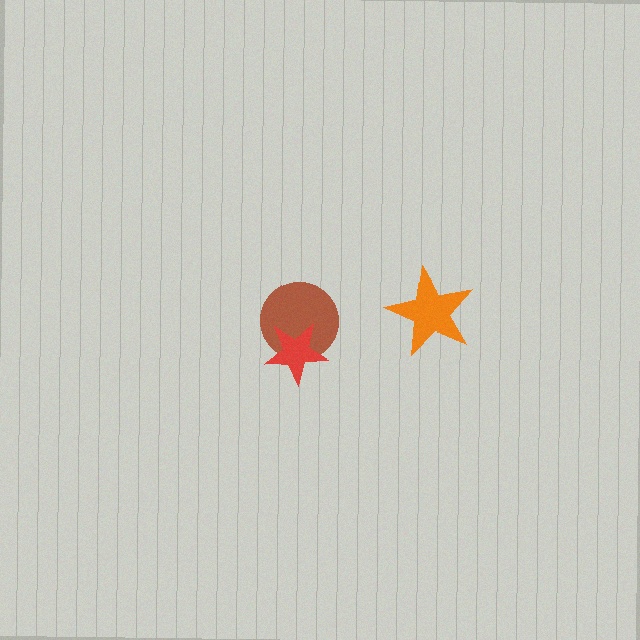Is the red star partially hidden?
No, no other shape covers it.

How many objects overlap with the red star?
1 object overlaps with the red star.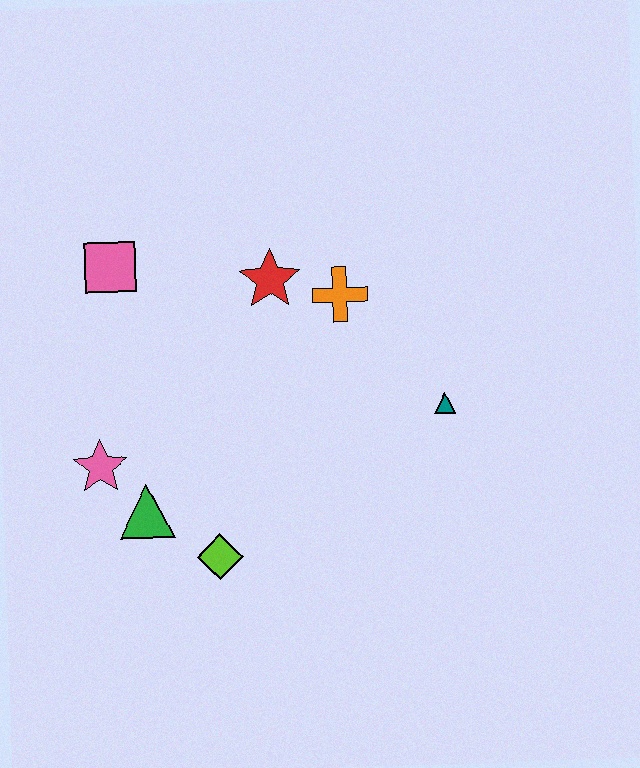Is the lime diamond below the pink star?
Yes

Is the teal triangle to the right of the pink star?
Yes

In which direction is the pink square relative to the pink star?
The pink square is above the pink star.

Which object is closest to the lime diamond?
The green triangle is closest to the lime diamond.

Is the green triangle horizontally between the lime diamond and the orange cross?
No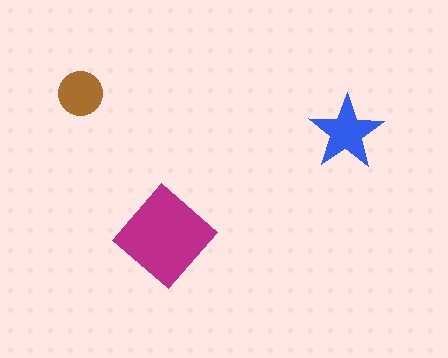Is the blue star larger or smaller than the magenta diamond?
Smaller.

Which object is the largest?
The magenta diamond.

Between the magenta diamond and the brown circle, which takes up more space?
The magenta diamond.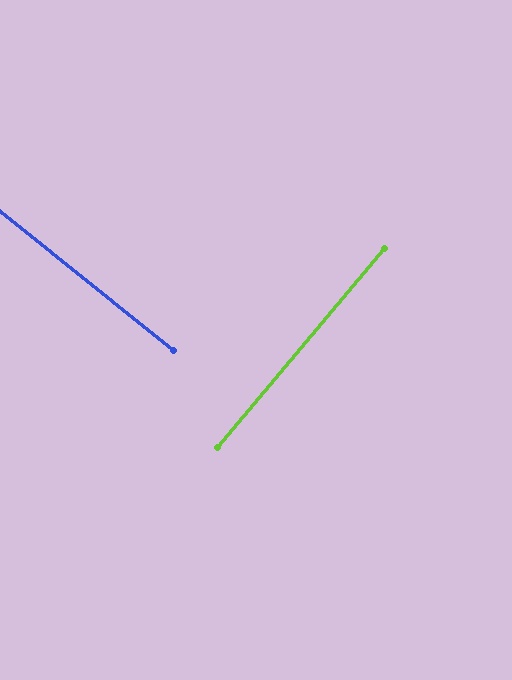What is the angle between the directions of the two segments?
Approximately 88 degrees.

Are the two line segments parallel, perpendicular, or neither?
Perpendicular — they meet at approximately 88°.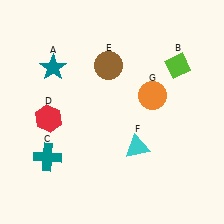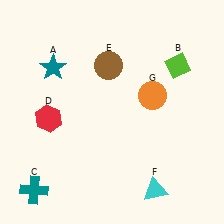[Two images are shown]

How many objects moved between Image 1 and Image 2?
2 objects moved between the two images.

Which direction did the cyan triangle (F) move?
The cyan triangle (F) moved down.